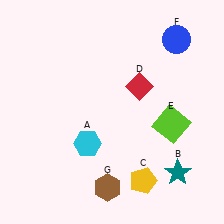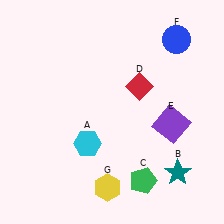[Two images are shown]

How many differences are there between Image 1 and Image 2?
There are 3 differences between the two images.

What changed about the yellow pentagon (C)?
In Image 1, C is yellow. In Image 2, it changed to green.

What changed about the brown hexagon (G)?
In Image 1, G is brown. In Image 2, it changed to yellow.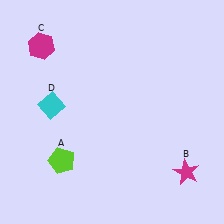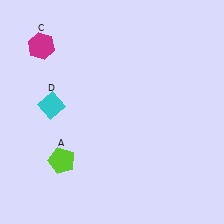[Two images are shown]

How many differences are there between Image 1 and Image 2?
There is 1 difference between the two images.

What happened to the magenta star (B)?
The magenta star (B) was removed in Image 2. It was in the bottom-right area of Image 1.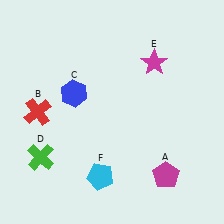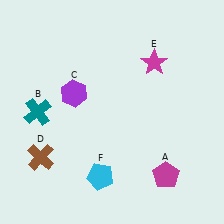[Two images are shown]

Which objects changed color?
B changed from red to teal. C changed from blue to purple. D changed from green to brown.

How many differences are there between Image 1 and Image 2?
There are 3 differences between the two images.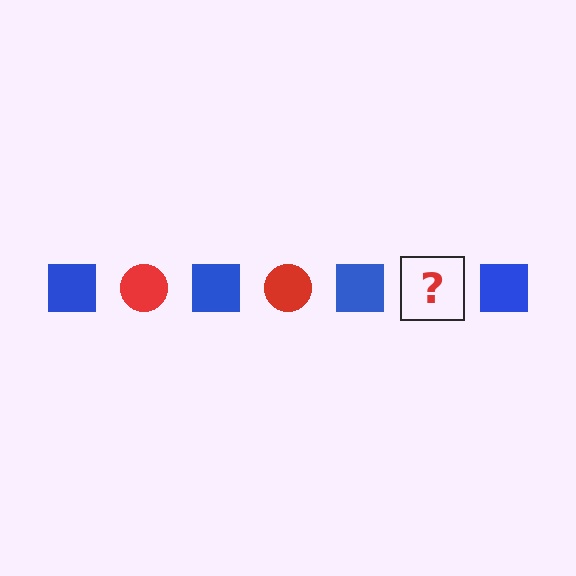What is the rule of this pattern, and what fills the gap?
The rule is that the pattern alternates between blue square and red circle. The gap should be filled with a red circle.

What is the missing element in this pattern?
The missing element is a red circle.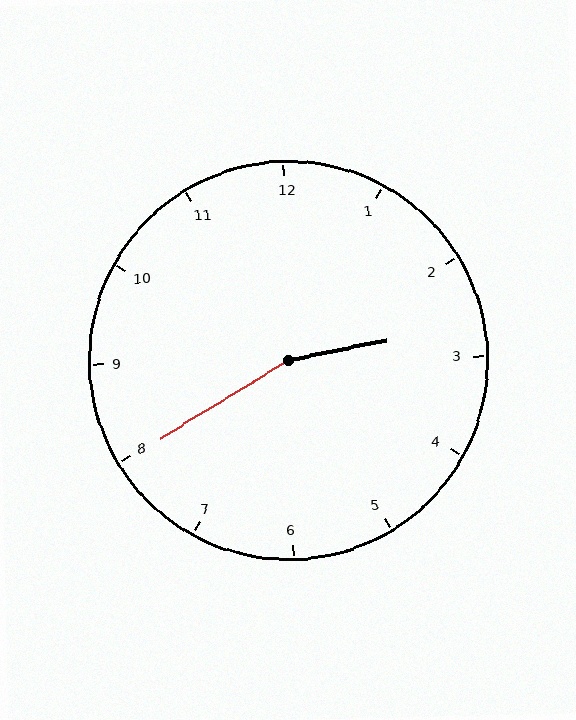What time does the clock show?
2:40.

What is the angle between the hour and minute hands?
Approximately 160 degrees.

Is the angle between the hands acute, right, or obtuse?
It is obtuse.